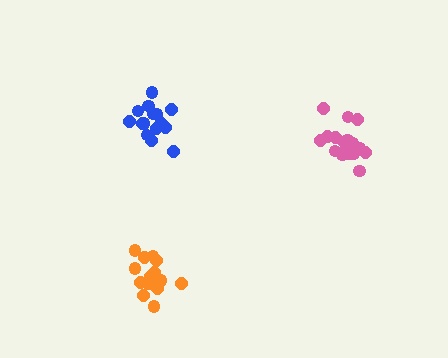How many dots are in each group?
Group 1: 15 dots, Group 2: 16 dots, Group 3: 17 dots (48 total).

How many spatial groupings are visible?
There are 3 spatial groupings.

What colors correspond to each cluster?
The clusters are colored: blue, orange, pink.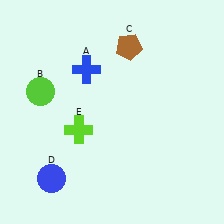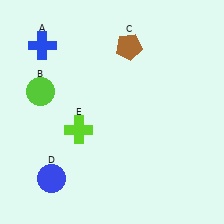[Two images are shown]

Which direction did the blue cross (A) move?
The blue cross (A) moved left.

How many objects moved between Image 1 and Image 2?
1 object moved between the two images.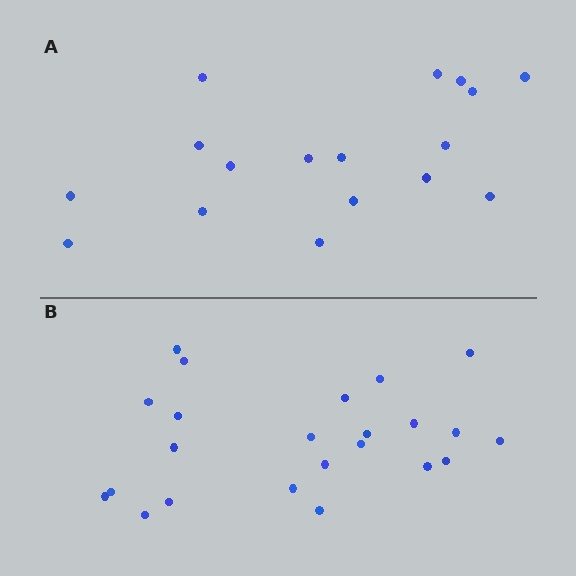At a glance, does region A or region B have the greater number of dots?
Region B (the bottom region) has more dots.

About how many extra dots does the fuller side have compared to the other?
Region B has about 6 more dots than region A.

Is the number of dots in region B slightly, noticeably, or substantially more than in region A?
Region B has noticeably more, but not dramatically so. The ratio is roughly 1.4 to 1.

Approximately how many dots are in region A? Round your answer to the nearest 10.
About 20 dots. (The exact count is 17, which rounds to 20.)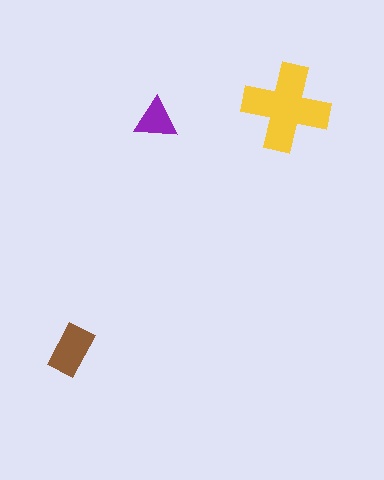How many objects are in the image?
There are 3 objects in the image.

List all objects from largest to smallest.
The yellow cross, the brown rectangle, the purple triangle.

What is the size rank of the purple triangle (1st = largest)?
3rd.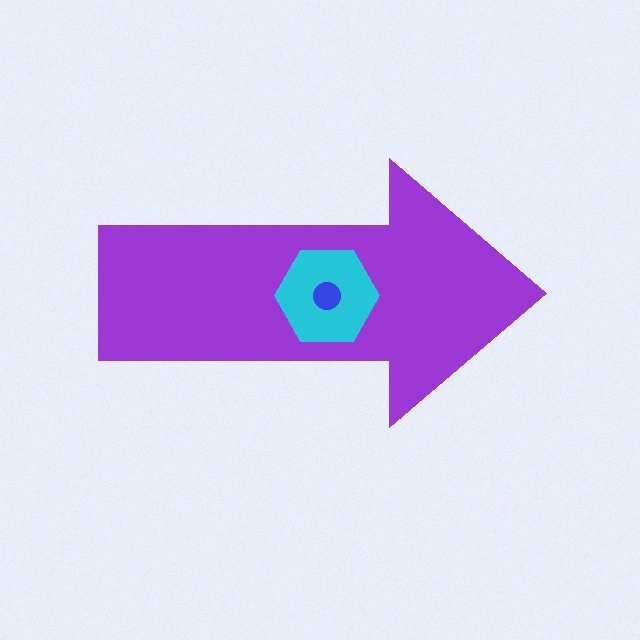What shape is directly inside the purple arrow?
The cyan hexagon.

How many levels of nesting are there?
3.